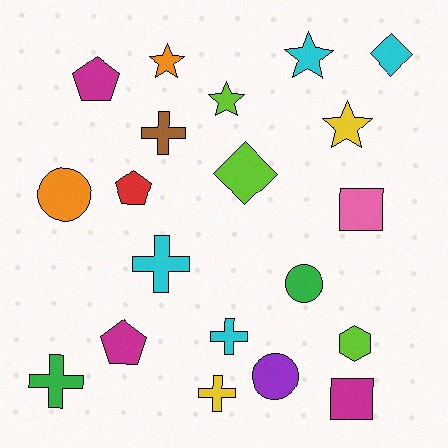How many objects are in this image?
There are 20 objects.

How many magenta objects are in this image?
There are 3 magenta objects.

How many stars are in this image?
There are 4 stars.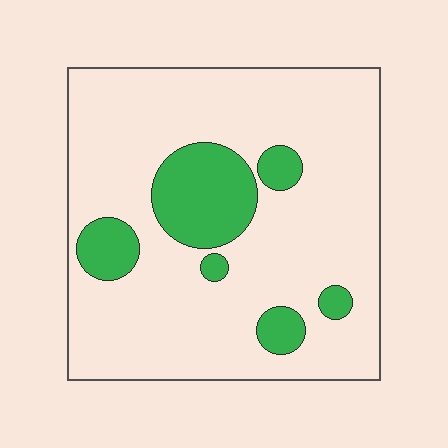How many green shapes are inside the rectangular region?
6.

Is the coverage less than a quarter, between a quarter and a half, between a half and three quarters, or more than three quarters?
Less than a quarter.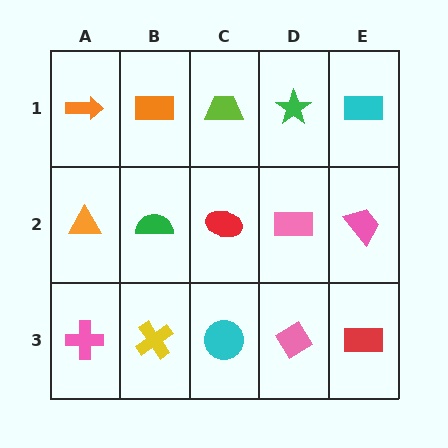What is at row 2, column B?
A green semicircle.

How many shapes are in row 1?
5 shapes.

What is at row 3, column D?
A pink diamond.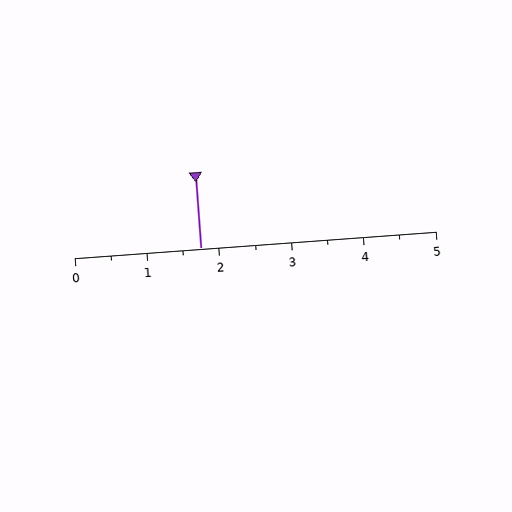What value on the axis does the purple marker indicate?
The marker indicates approximately 1.8.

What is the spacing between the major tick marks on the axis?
The major ticks are spaced 1 apart.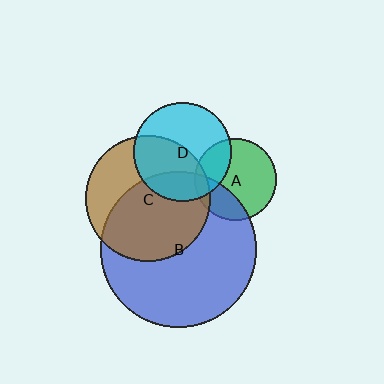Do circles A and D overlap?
Yes.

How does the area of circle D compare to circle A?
Approximately 1.4 times.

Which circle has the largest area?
Circle B (blue).